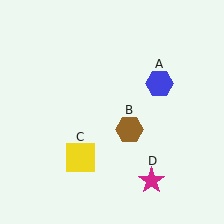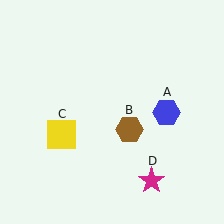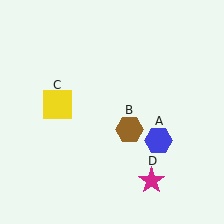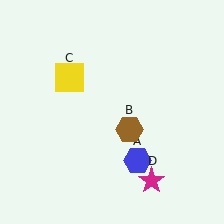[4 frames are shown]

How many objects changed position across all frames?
2 objects changed position: blue hexagon (object A), yellow square (object C).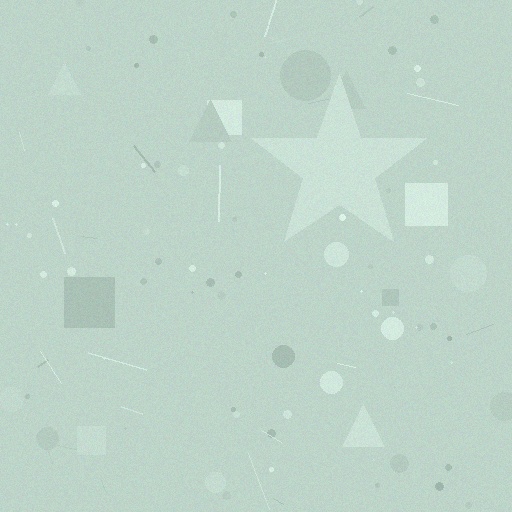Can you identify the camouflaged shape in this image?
The camouflaged shape is a star.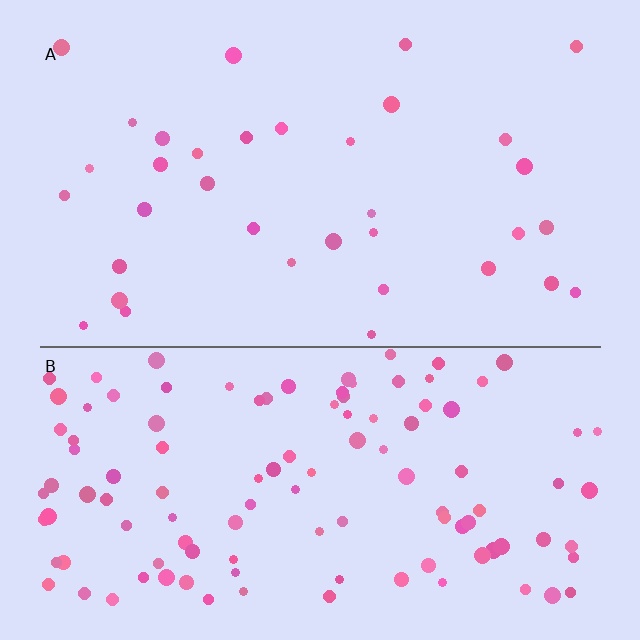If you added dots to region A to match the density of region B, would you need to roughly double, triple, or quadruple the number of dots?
Approximately triple.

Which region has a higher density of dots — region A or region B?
B (the bottom).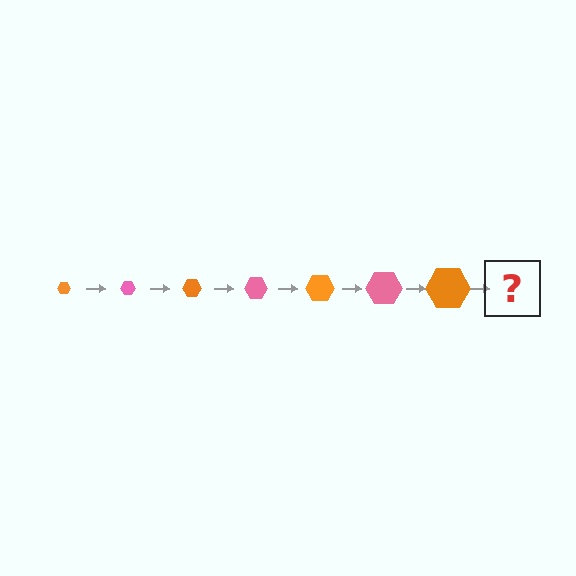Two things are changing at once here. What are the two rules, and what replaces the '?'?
The two rules are that the hexagon grows larger each step and the color cycles through orange and pink. The '?' should be a pink hexagon, larger than the previous one.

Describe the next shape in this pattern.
It should be a pink hexagon, larger than the previous one.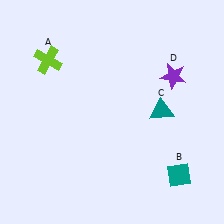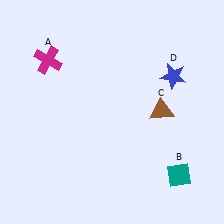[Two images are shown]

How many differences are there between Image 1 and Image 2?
There are 3 differences between the two images.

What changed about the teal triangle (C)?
In Image 1, C is teal. In Image 2, it changed to brown.